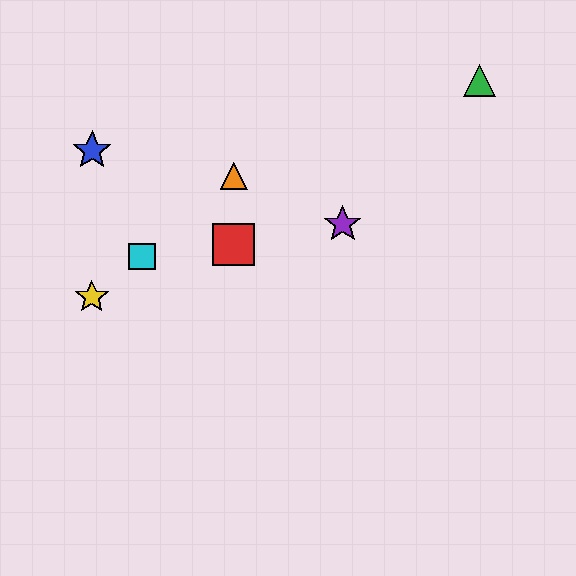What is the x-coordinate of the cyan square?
The cyan square is at x≈142.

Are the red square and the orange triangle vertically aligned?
Yes, both are at x≈234.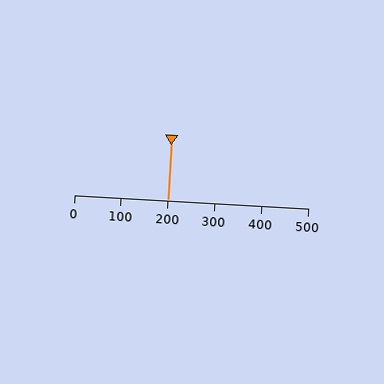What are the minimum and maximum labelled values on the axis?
The axis runs from 0 to 500.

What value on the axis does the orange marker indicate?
The marker indicates approximately 200.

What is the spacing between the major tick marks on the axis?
The major ticks are spaced 100 apart.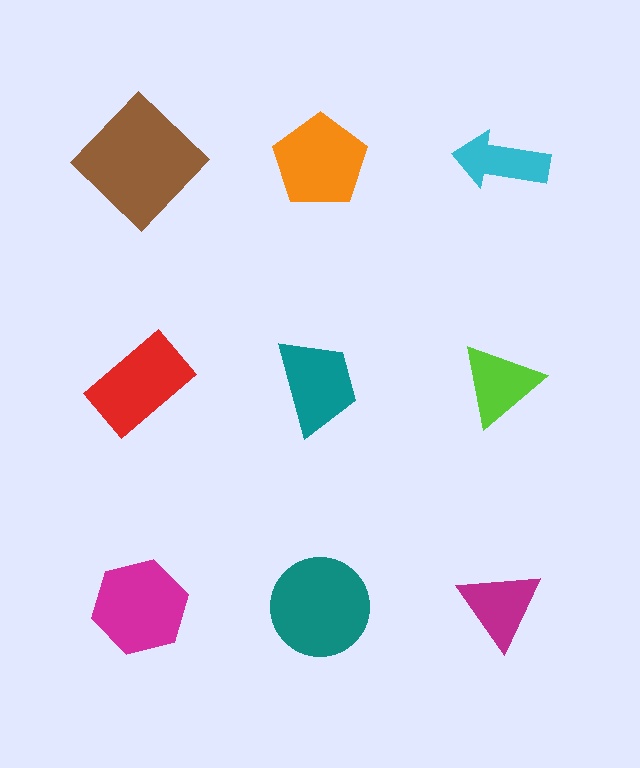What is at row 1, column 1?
A brown diamond.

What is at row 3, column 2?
A teal circle.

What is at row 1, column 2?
An orange pentagon.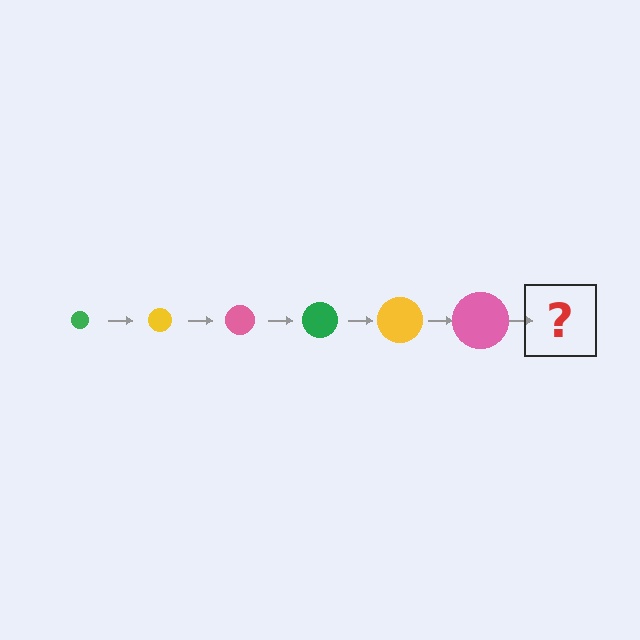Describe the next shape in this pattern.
It should be a green circle, larger than the previous one.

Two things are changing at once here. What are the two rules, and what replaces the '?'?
The two rules are that the circle grows larger each step and the color cycles through green, yellow, and pink. The '?' should be a green circle, larger than the previous one.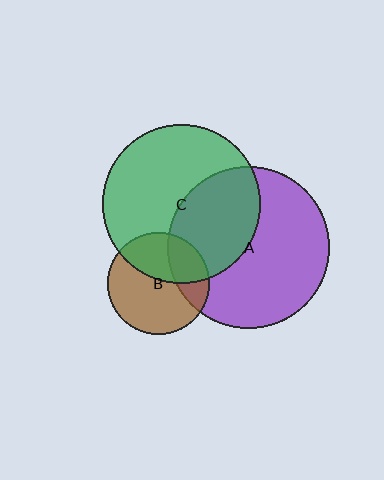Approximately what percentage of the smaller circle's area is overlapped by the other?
Approximately 40%.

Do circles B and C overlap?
Yes.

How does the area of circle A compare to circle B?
Approximately 2.5 times.